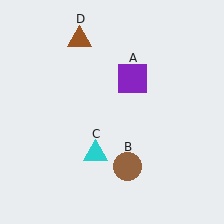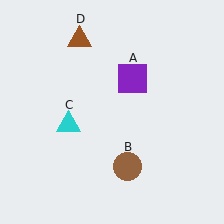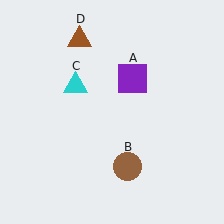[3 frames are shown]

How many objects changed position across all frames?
1 object changed position: cyan triangle (object C).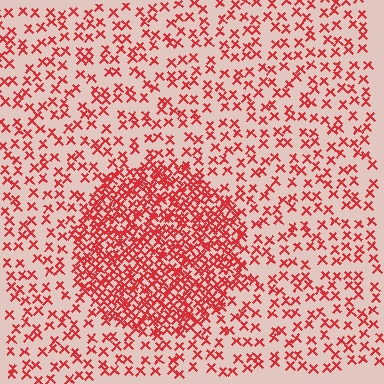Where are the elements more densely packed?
The elements are more densely packed inside the circle boundary.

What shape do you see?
I see a circle.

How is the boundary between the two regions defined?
The boundary is defined by a change in element density (approximately 2.7x ratio). All elements are the same color, size, and shape.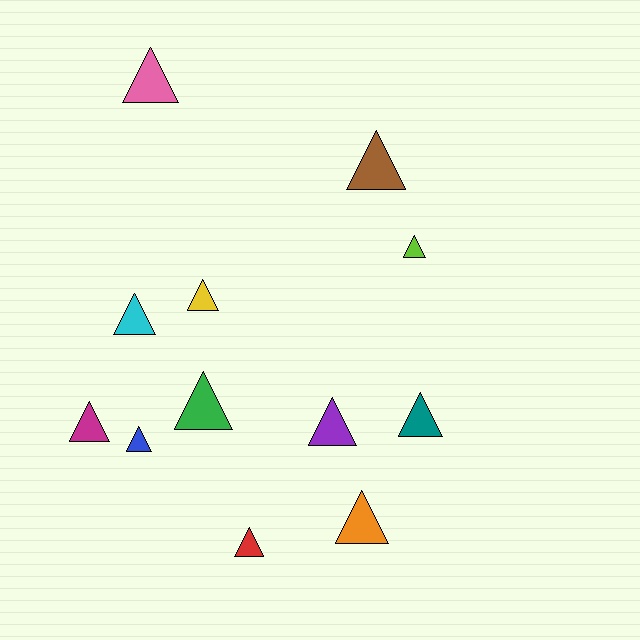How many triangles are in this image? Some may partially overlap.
There are 12 triangles.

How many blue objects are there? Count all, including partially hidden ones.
There is 1 blue object.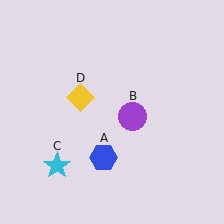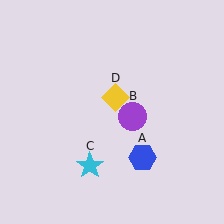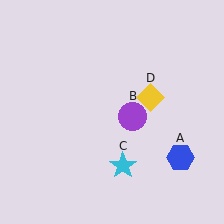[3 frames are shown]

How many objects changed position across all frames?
3 objects changed position: blue hexagon (object A), cyan star (object C), yellow diamond (object D).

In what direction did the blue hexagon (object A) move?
The blue hexagon (object A) moved right.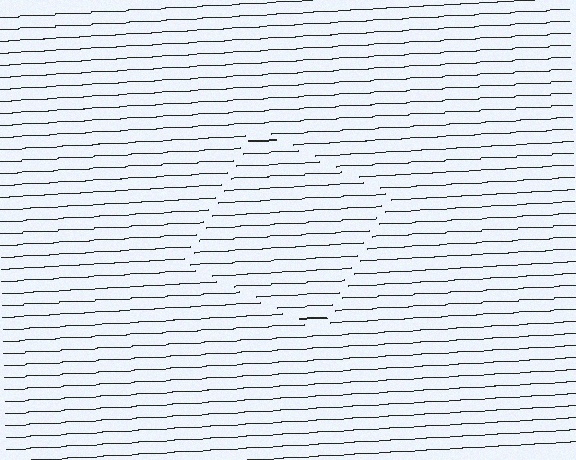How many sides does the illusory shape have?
4 sides — the line-ends trace a square.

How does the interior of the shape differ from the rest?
The interior of the shape contains the same grating, shifted by half a period — the contour is defined by the phase discontinuity where line-ends from the inner and outer gratings abut.